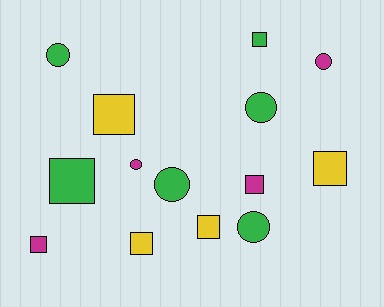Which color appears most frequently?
Green, with 6 objects.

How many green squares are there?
There are 2 green squares.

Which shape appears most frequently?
Square, with 8 objects.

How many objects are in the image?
There are 14 objects.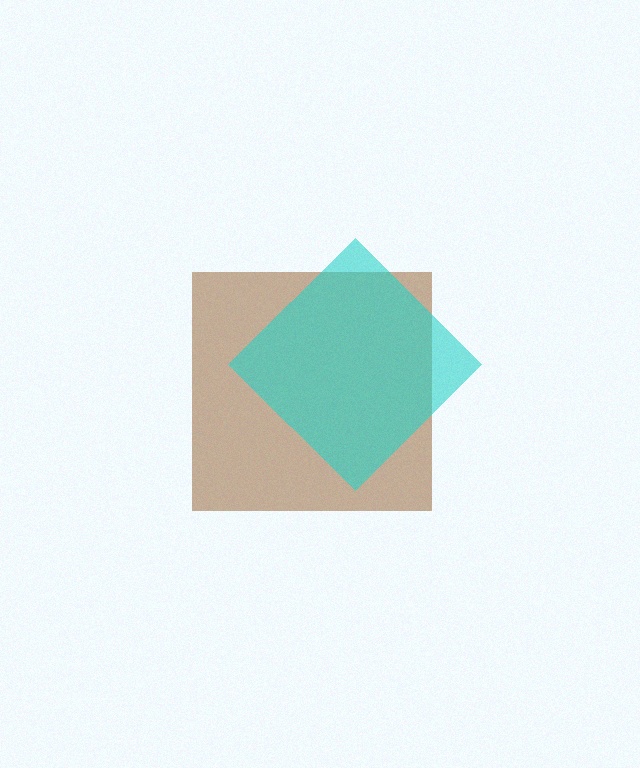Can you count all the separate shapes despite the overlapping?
Yes, there are 2 separate shapes.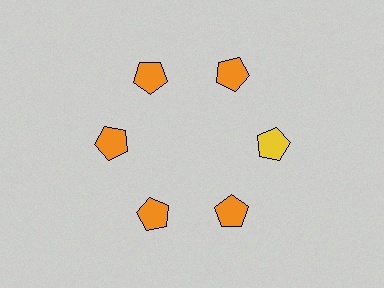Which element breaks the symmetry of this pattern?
The yellow pentagon at roughly the 3 o'clock position breaks the symmetry. All other shapes are orange pentagons.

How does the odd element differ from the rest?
It has a different color: yellow instead of orange.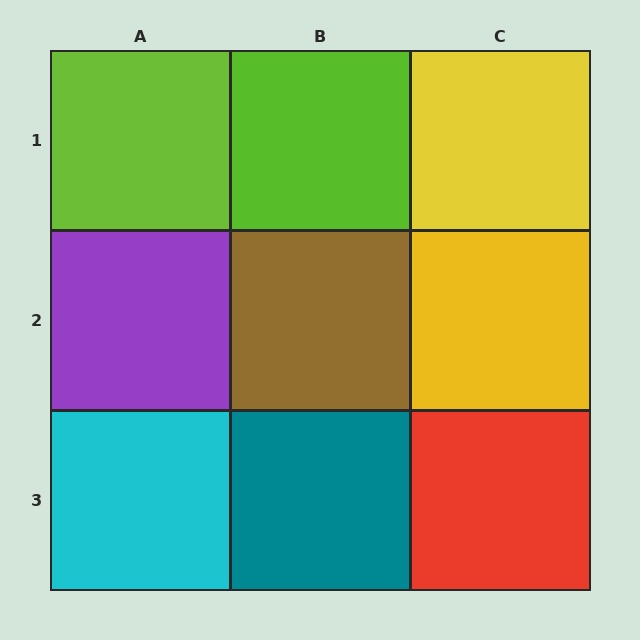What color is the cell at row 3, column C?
Red.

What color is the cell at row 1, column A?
Lime.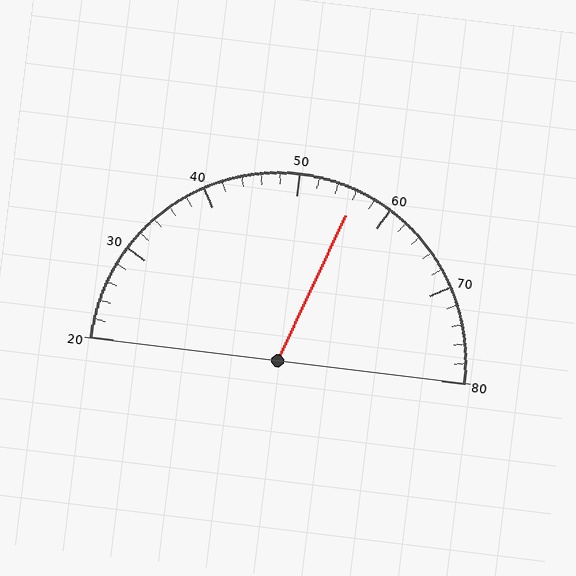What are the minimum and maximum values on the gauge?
The gauge ranges from 20 to 80.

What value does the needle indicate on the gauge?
The needle indicates approximately 56.